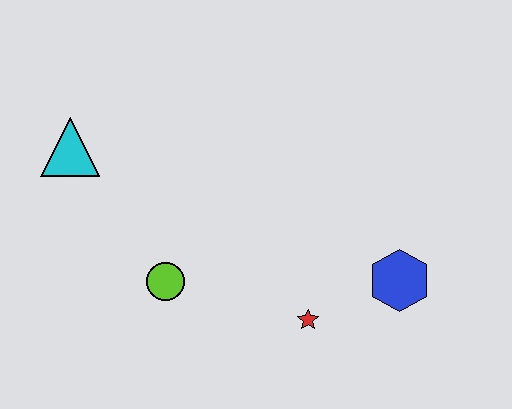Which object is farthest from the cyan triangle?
The blue hexagon is farthest from the cyan triangle.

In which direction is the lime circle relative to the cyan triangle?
The lime circle is below the cyan triangle.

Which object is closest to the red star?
The blue hexagon is closest to the red star.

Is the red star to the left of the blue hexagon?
Yes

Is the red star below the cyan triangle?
Yes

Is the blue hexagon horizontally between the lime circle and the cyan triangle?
No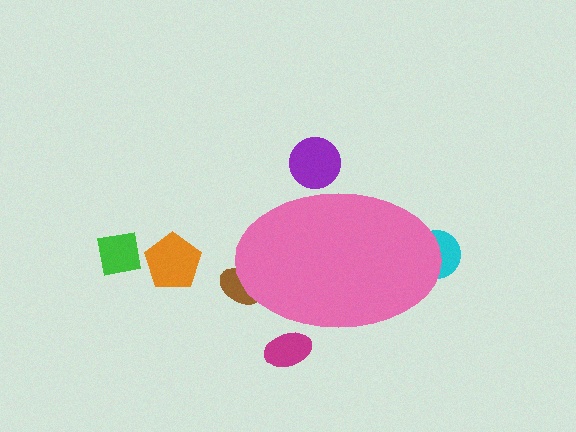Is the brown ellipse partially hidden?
Yes, the brown ellipse is partially hidden behind the pink ellipse.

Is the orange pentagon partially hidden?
No, the orange pentagon is fully visible.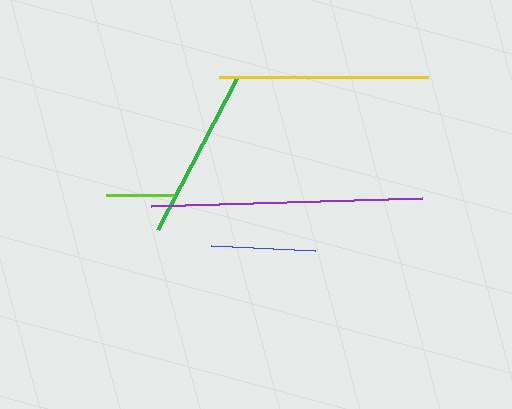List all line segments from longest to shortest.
From longest to shortest: purple, yellow, green, blue, lime.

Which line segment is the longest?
The purple line is the longest at approximately 271 pixels.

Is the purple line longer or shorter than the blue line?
The purple line is longer than the blue line.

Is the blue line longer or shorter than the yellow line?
The yellow line is longer than the blue line.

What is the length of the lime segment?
The lime segment is approximately 67 pixels long.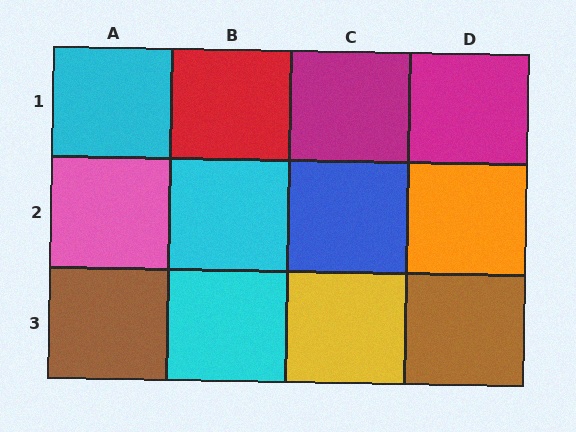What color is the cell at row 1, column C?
Magenta.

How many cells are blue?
1 cell is blue.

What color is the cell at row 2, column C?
Blue.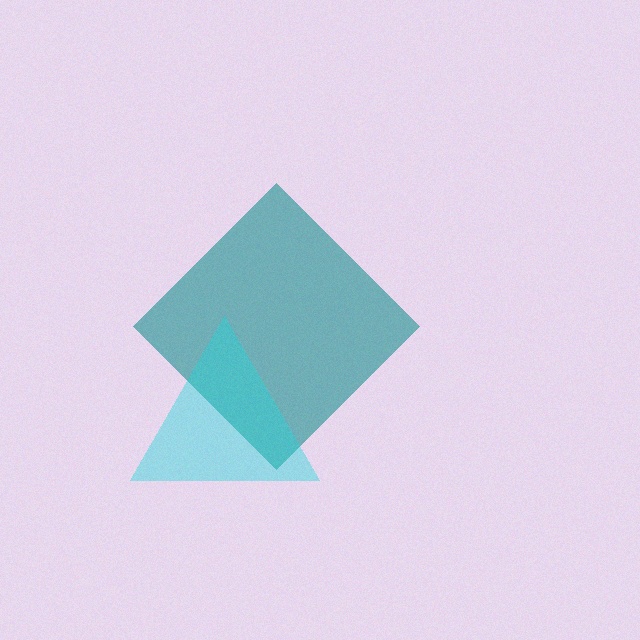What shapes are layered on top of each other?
The layered shapes are: a teal diamond, a cyan triangle.